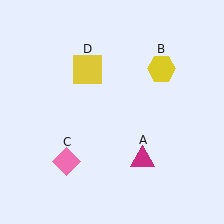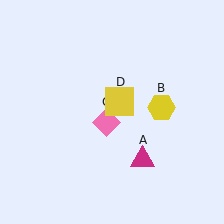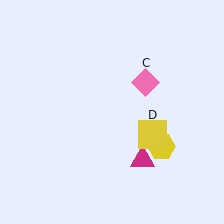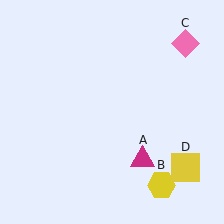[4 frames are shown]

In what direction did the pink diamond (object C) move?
The pink diamond (object C) moved up and to the right.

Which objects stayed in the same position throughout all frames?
Magenta triangle (object A) remained stationary.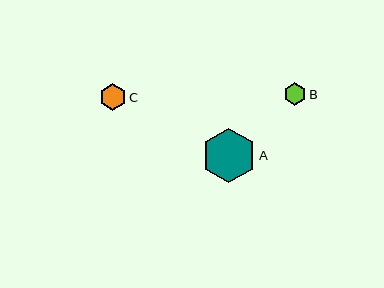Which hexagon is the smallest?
Hexagon B is the smallest with a size of approximately 22 pixels.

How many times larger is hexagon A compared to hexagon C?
Hexagon A is approximately 2.1 times the size of hexagon C.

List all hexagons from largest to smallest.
From largest to smallest: A, C, B.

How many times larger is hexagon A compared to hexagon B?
Hexagon A is approximately 2.5 times the size of hexagon B.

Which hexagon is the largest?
Hexagon A is the largest with a size of approximately 54 pixels.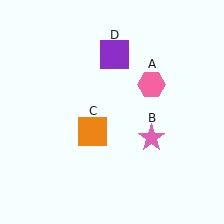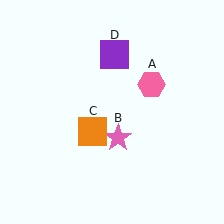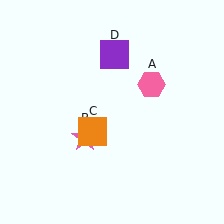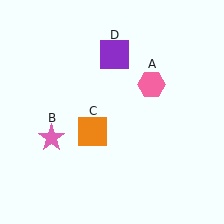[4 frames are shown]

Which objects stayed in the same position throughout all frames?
Pink hexagon (object A) and orange square (object C) and purple square (object D) remained stationary.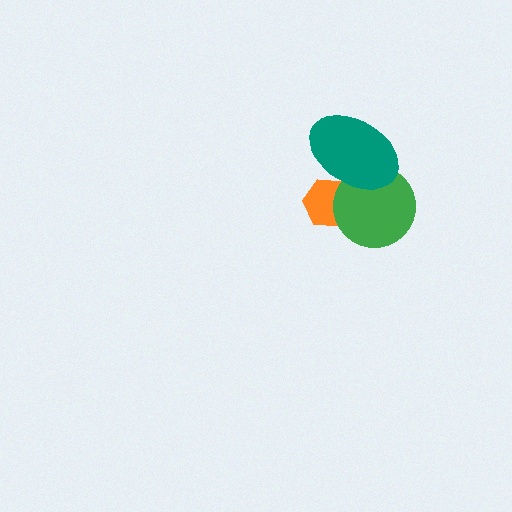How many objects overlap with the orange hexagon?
2 objects overlap with the orange hexagon.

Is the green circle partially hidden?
Yes, it is partially covered by another shape.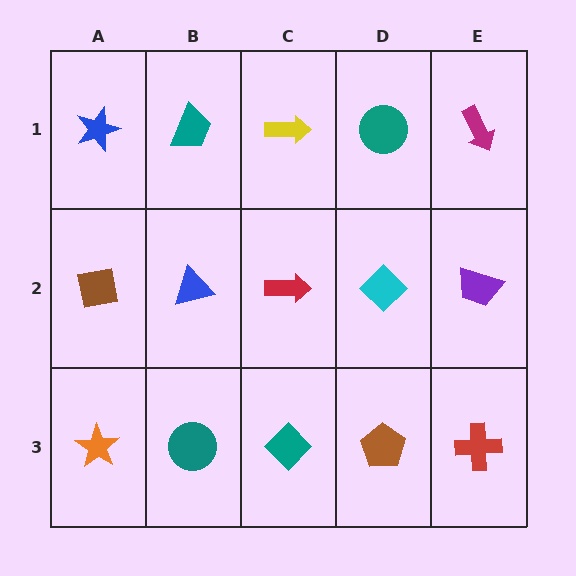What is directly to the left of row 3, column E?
A brown pentagon.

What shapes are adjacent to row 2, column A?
A blue star (row 1, column A), an orange star (row 3, column A), a blue triangle (row 2, column B).